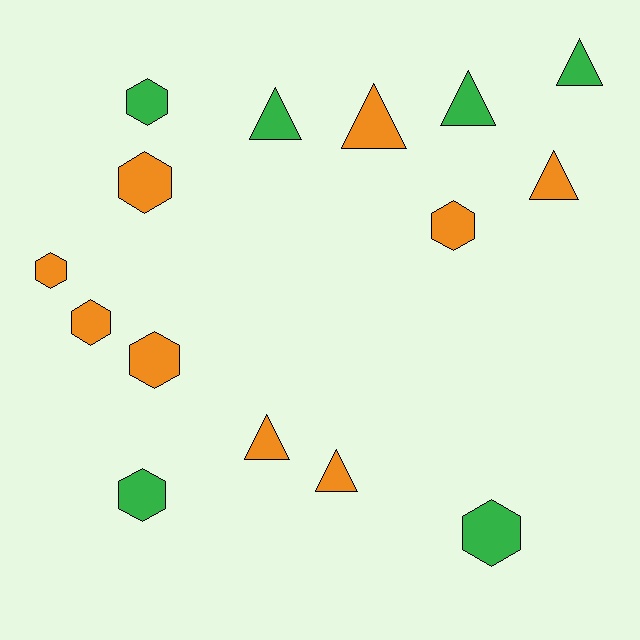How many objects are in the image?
There are 15 objects.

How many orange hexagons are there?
There are 5 orange hexagons.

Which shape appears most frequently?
Hexagon, with 8 objects.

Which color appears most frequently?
Orange, with 9 objects.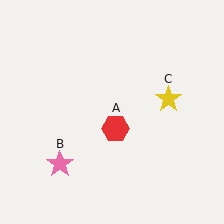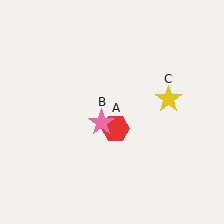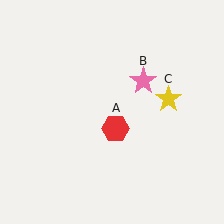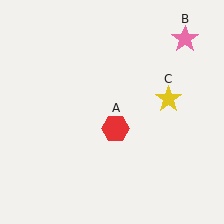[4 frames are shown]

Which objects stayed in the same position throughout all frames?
Red hexagon (object A) and yellow star (object C) remained stationary.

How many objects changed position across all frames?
1 object changed position: pink star (object B).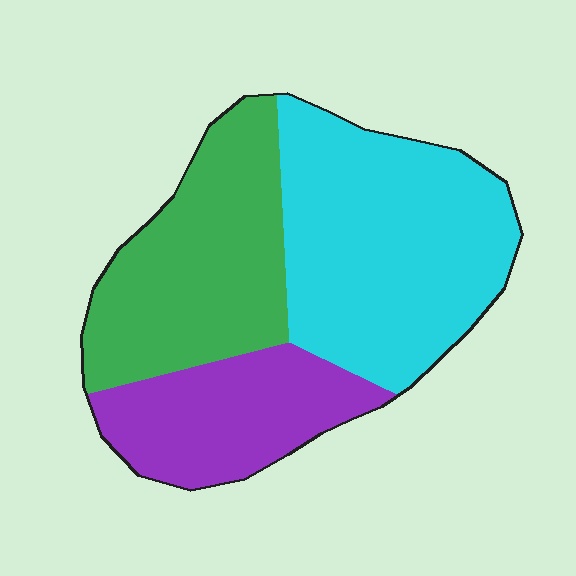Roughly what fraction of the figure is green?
Green covers 33% of the figure.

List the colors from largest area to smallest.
From largest to smallest: cyan, green, purple.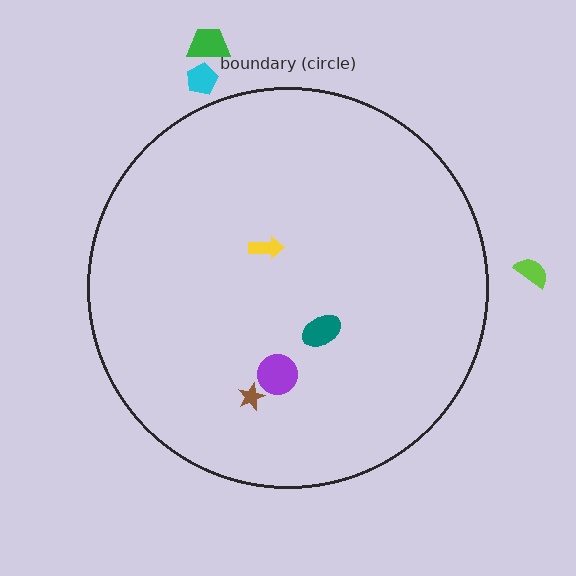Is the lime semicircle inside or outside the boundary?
Outside.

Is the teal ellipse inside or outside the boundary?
Inside.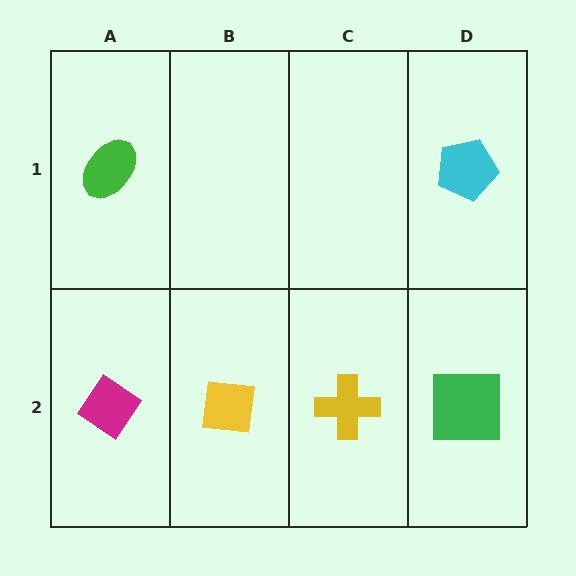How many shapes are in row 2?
4 shapes.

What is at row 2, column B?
A yellow square.